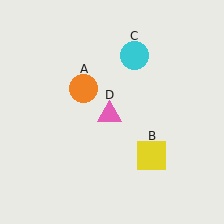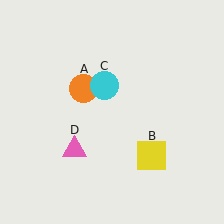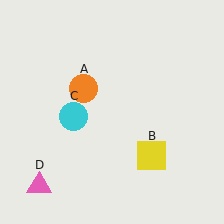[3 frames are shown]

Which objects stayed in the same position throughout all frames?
Orange circle (object A) and yellow square (object B) remained stationary.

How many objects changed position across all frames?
2 objects changed position: cyan circle (object C), pink triangle (object D).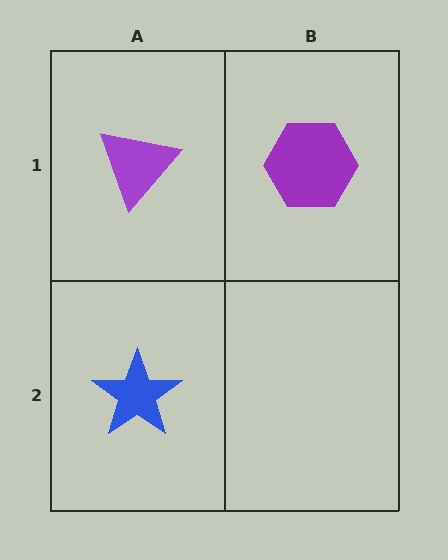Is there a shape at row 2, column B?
No, that cell is empty.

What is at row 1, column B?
A purple hexagon.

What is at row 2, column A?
A blue star.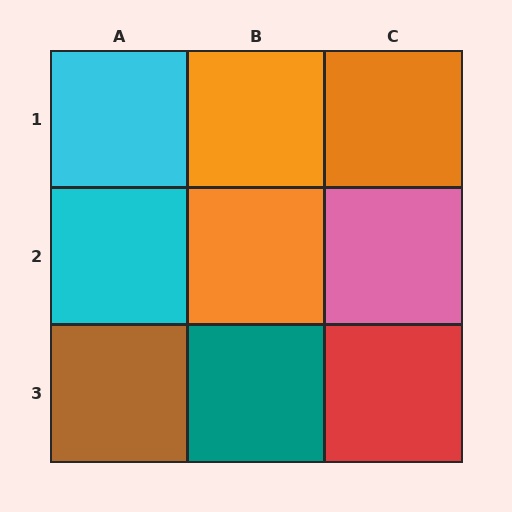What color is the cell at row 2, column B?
Orange.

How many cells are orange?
3 cells are orange.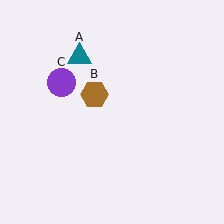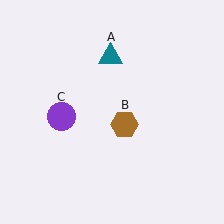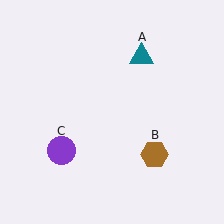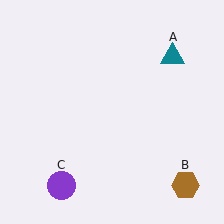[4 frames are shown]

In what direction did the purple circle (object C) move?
The purple circle (object C) moved down.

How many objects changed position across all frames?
3 objects changed position: teal triangle (object A), brown hexagon (object B), purple circle (object C).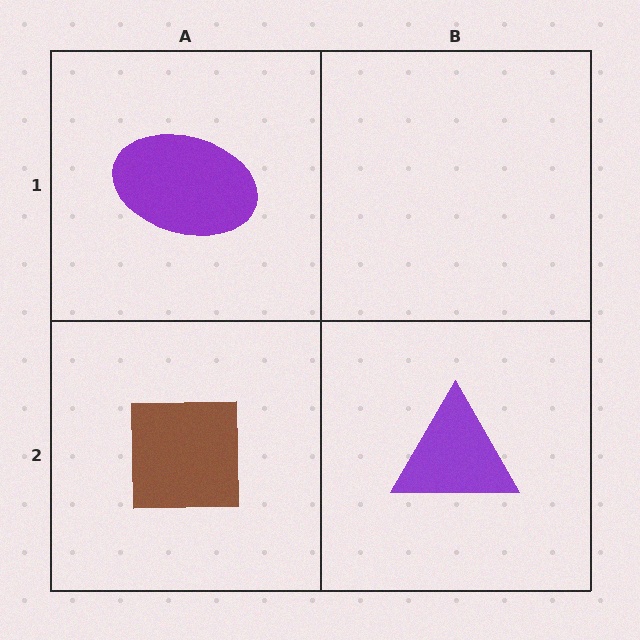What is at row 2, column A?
A brown square.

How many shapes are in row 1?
1 shape.